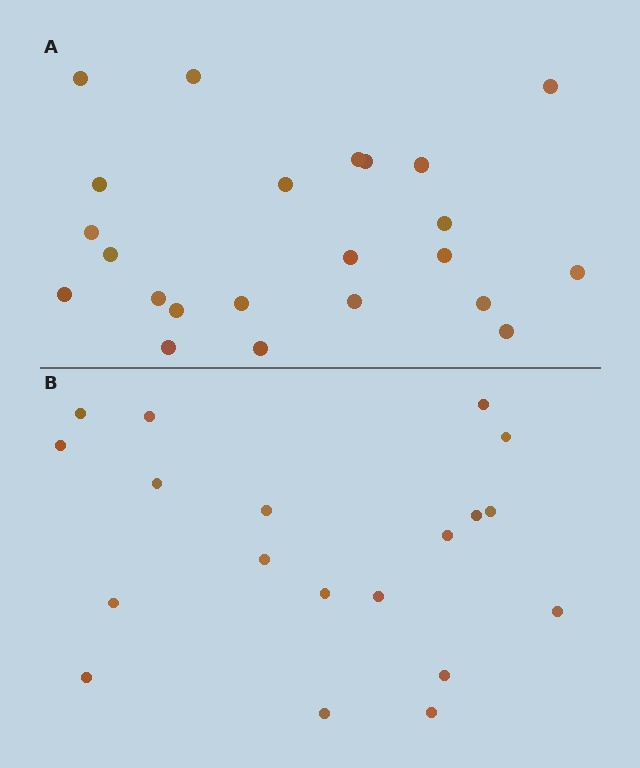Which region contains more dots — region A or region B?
Region A (the top region) has more dots.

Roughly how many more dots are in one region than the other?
Region A has about 4 more dots than region B.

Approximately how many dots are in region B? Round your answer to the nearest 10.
About 20 dots. (The exact count is 19, which rounds to 20.)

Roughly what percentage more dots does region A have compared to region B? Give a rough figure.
About 20% more.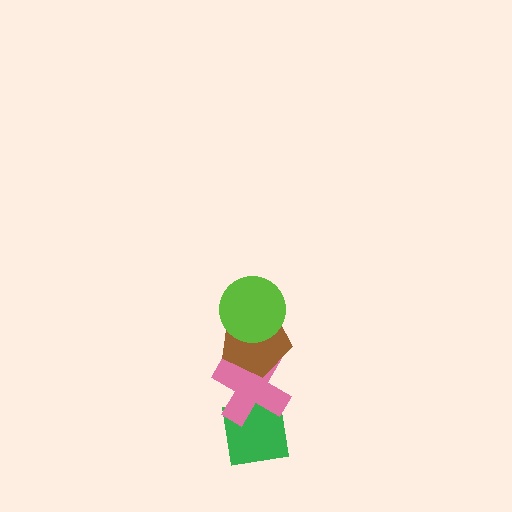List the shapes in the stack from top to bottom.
From top to bottom: the lime circle, the brown pentagon, the pink cross, the green square.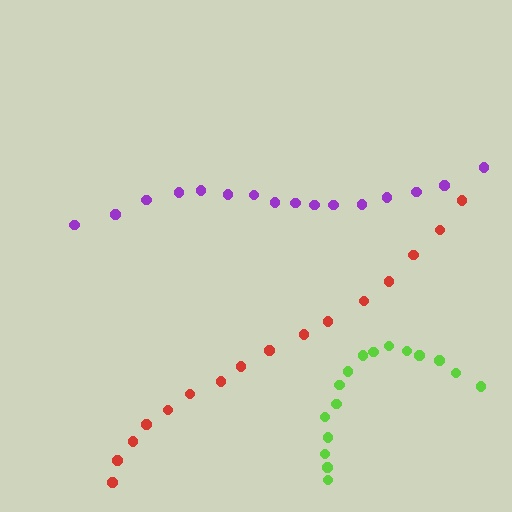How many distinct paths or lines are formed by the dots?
There are 3 distinct paths.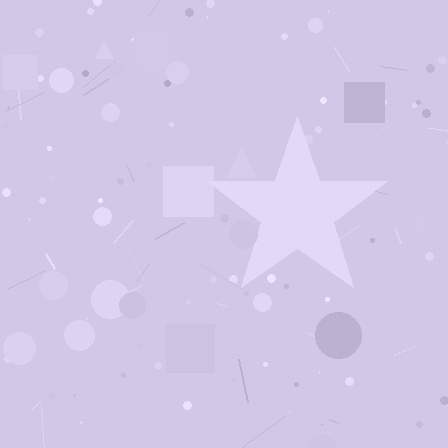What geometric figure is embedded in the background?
A star is embedded in the background.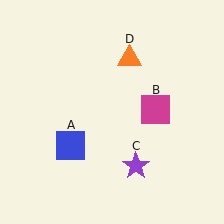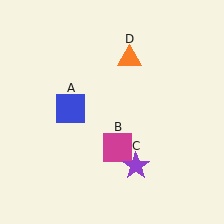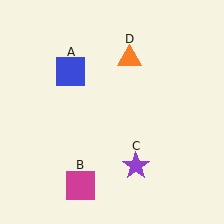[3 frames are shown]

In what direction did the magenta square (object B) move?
The magenta square (object B) moved down and to the left.